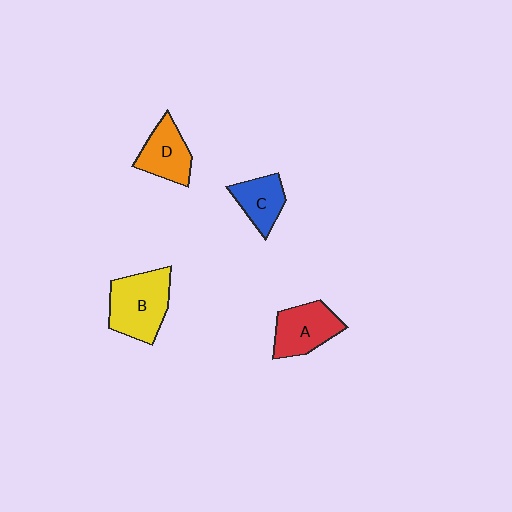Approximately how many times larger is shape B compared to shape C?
Approximately 1.7 times.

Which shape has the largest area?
Shape B (yellow).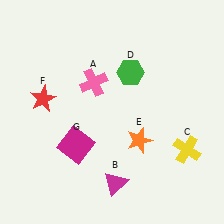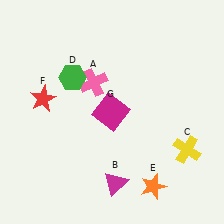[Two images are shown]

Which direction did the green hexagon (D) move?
The green hexagon (D) moved left.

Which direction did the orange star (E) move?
The orange star (E) moved down.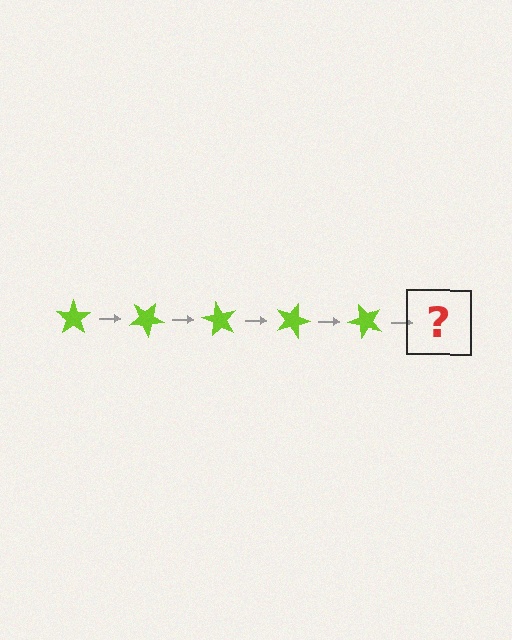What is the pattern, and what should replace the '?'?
The pattern is that the star rotates 30 degrees each step. The '?' should be a lime star rotated 150 degrees.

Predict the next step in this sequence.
The next step is a lime star rotated 150 degrees.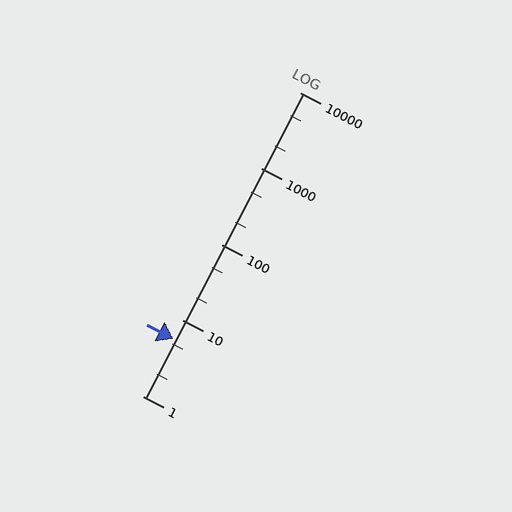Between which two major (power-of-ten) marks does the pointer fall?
The pointer is between 1 and 10.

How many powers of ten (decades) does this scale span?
The scale spans 4 decades, from 1 to 10000.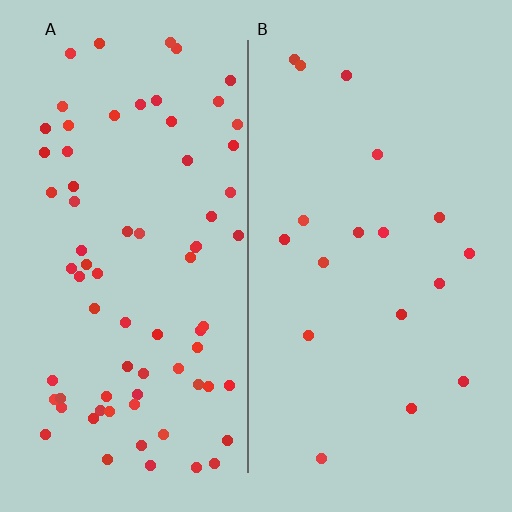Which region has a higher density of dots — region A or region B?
A (the left).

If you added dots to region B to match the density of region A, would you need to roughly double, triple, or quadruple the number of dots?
Approximately quadruple.